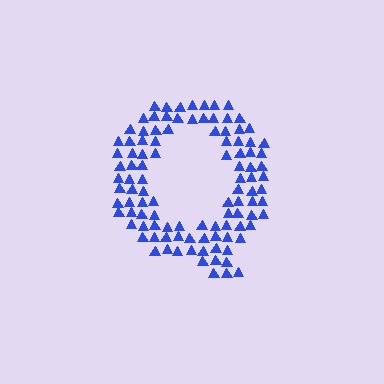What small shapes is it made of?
It is made of small triangles.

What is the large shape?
The large shape is the letter Q.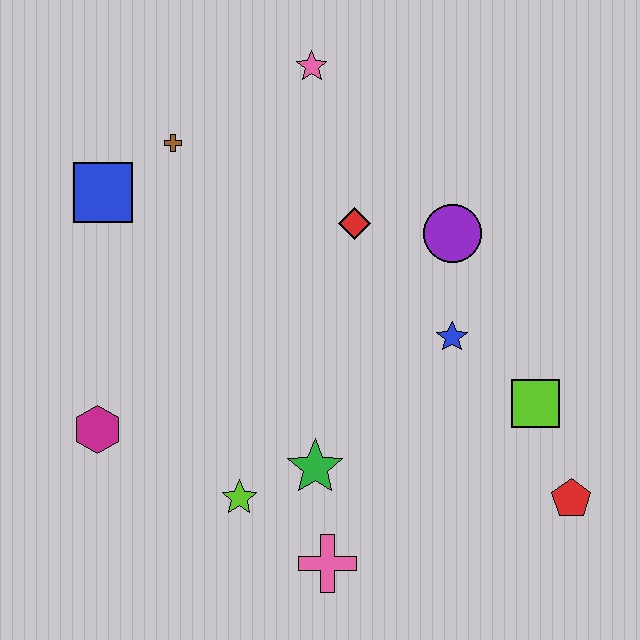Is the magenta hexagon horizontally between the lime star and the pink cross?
No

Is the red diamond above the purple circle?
Yes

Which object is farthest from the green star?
The pink star is farthest from the green star.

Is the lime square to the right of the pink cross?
Yes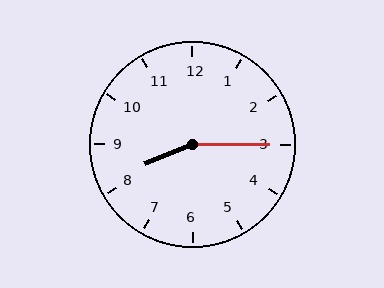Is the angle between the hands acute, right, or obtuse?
It is obtuse.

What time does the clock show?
8:15.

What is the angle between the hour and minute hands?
Approximately 158 degrees.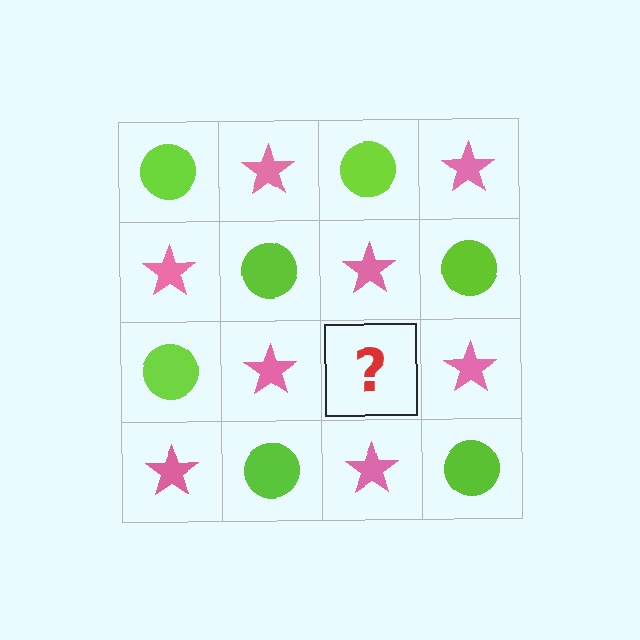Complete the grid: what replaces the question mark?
The question mark should be replaced with a lime circle.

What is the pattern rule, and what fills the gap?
The rule is that it alternates lime circle and pink star in a checkerboard pattern. The gap should be filled with a lime circle.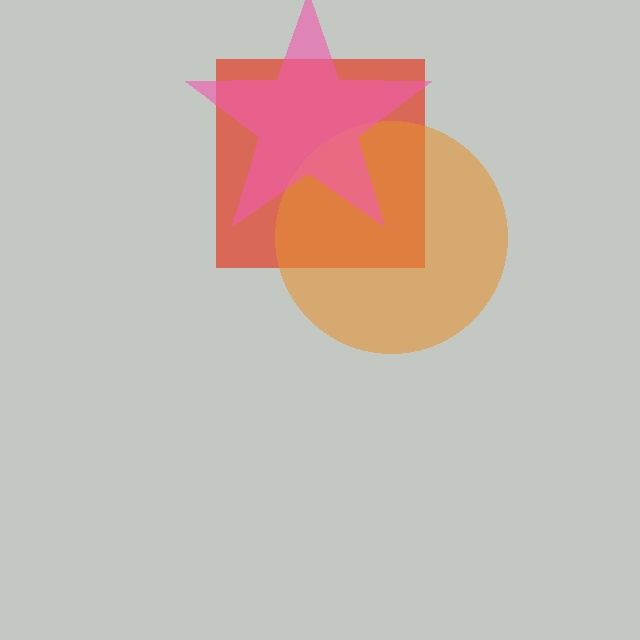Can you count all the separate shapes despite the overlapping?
Yes, there are 3 separate shapes.